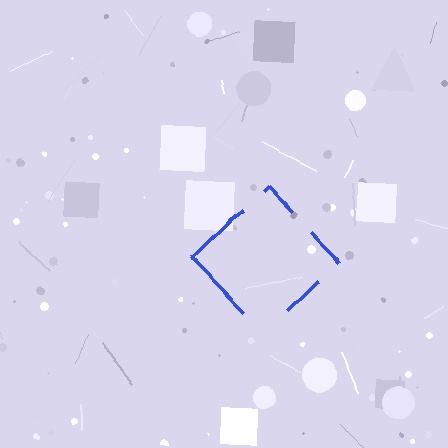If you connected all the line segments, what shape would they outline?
They would outline a diamond.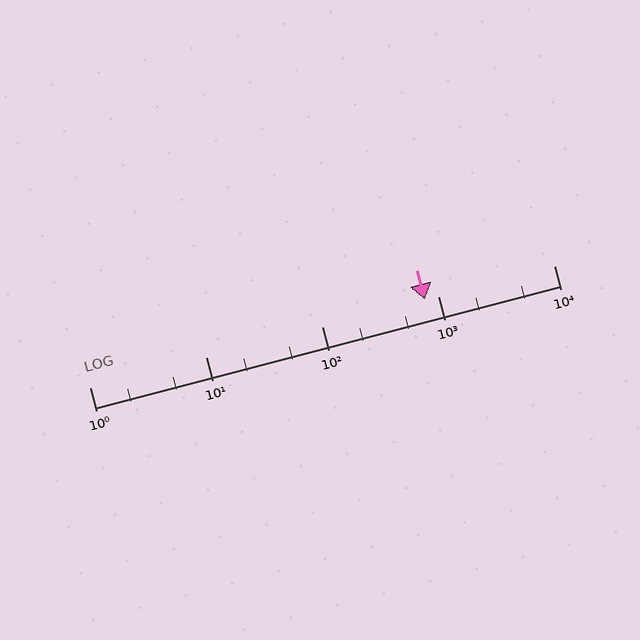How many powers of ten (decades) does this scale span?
The scale spans 4 decades, from 1 to 10000.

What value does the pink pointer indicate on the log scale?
The pointer indicates approximately 770.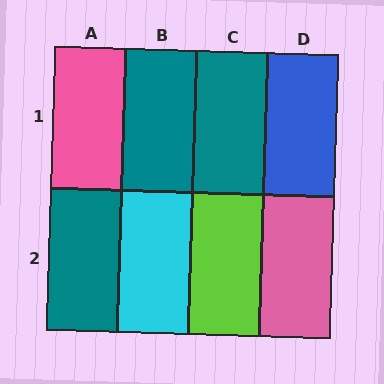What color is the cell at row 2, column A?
Teal.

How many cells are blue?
1 cell is blue.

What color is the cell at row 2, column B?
Cyan.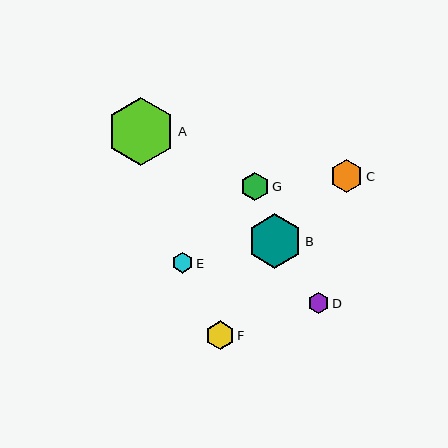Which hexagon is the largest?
Hexagon A is the largest with a size of approximately 67 pixels.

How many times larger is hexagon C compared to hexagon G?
Hexagon C is approximately 1.2 times the size of hexagon G.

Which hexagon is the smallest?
Hexagon E is the smallest with a size of approximately 21 pixels.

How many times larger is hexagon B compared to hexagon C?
Hexagon B is approximately 1.7 times the size of hexagon C.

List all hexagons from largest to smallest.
From largest to smallest: A, B, C, F, G, D, E.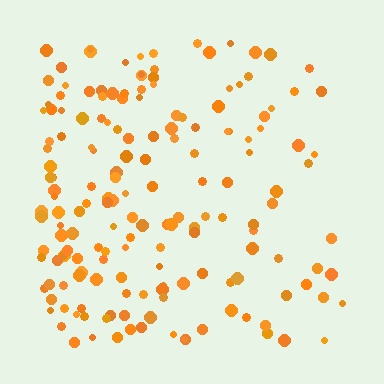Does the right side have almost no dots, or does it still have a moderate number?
Still a moderate number, just noticeably fewer than the left.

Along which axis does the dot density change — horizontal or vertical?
Horizontal.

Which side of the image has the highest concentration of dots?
The left.